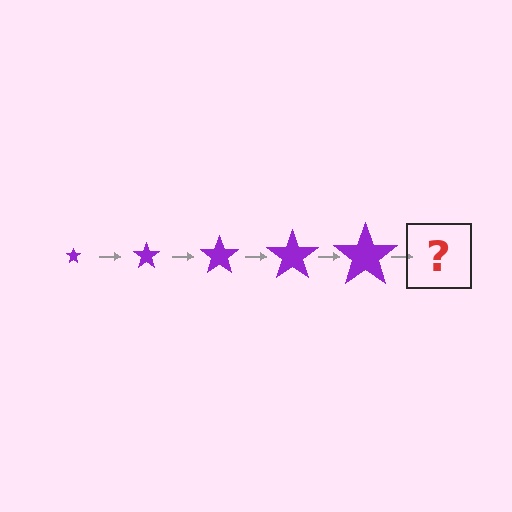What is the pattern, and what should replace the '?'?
The pattern is that the star gets progressively larger each step. The '?' should be a purple star, larger than the previous one.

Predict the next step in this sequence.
The next step is a purple star, larger than the previous one.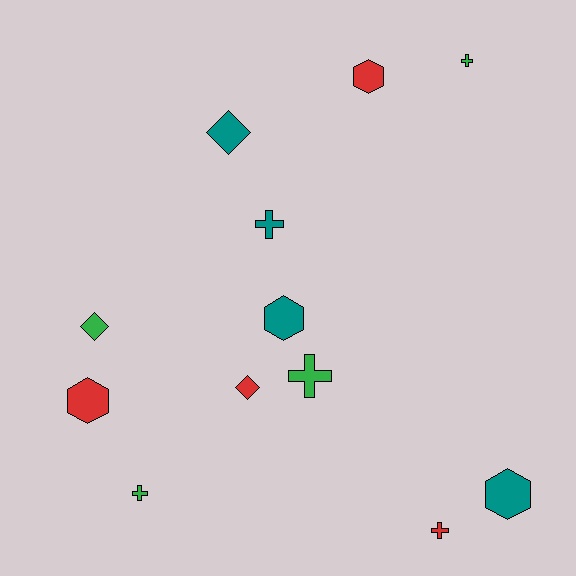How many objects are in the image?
There are 12 objects.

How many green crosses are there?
There are 3 green crosses.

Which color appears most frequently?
Green, with 4 objects.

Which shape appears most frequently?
Cross, with 5 objects.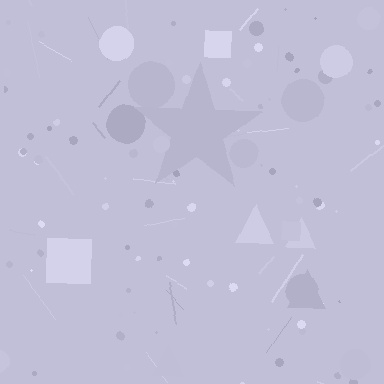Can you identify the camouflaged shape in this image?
The camouflaged shape is a star.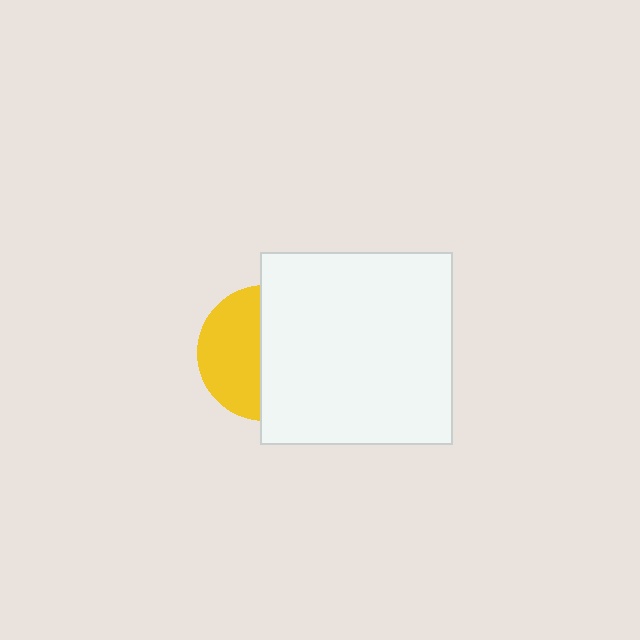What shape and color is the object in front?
The object in front is a white square.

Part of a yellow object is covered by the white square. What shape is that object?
It is a circle.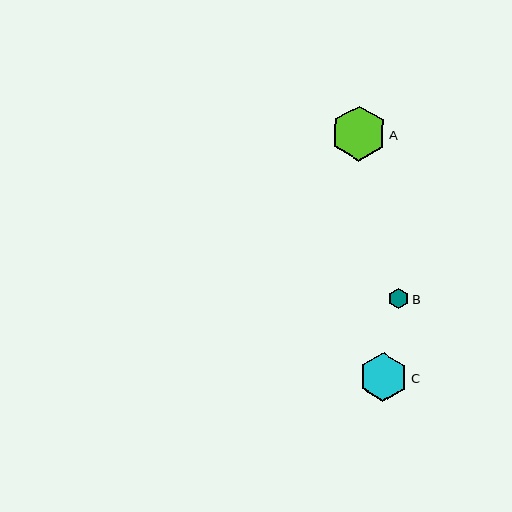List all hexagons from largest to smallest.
From largest to smallest: A, C, B.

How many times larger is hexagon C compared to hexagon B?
Hexagon C is approximately 2.3 times the size of hexagon B.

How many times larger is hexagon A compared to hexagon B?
Hexagon A is approximately 2.7 times the size of hexagon B.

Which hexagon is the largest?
Hexagon A is the largest with a size of approximately 56 pixels.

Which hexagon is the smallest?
Hexagon B is the smallest with a size of approximately 21 pixels.